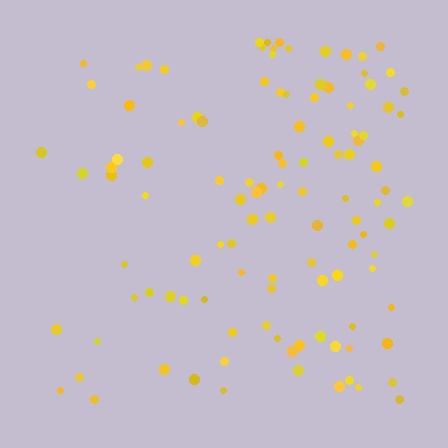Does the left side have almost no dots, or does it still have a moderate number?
Still a moderate number, just noticeably fewer than the right.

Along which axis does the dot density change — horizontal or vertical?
Horizontal.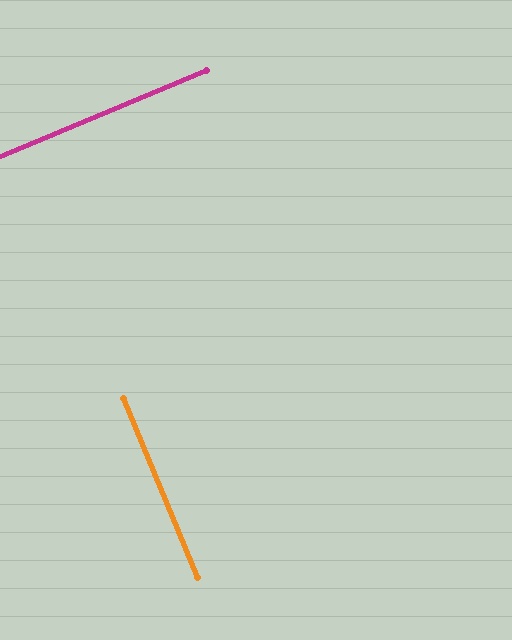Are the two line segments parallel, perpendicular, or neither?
Perpendicular — they meet at approximately 90°.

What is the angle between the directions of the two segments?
Approximately 90 degrees.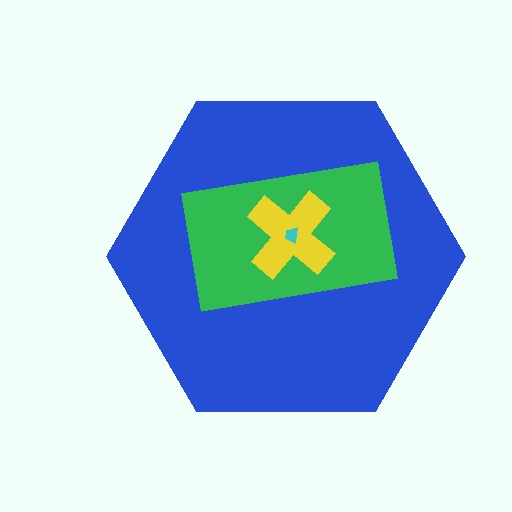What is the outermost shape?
The blue hexagon.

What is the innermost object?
The cyan trapezoid.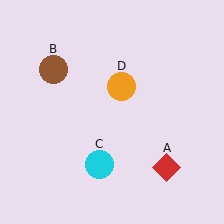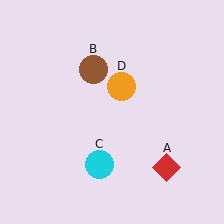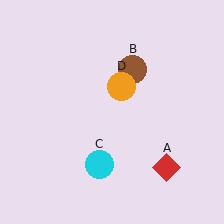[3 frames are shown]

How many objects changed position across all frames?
1 object changed position: brown circle (object B).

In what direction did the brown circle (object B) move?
The brown circle (object B) moved right.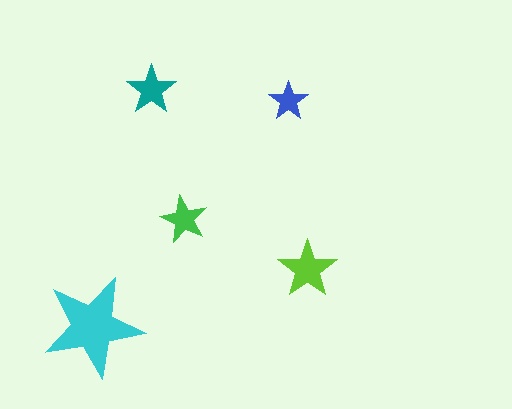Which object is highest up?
The teal star is topmost.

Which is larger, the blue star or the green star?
The green one.